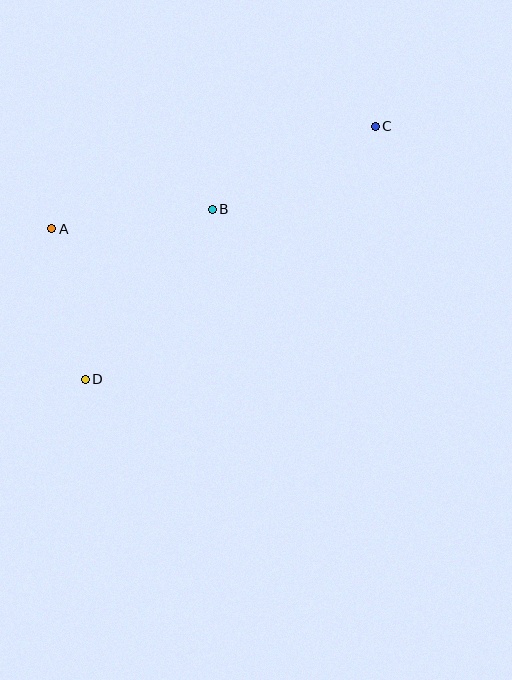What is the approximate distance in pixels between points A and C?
The distance between A and C is approximately 339 pixels.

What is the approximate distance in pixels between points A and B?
The distance between A and B is approximately 162 pixels.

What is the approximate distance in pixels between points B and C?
The distance between B and C is approximately 183 pixels.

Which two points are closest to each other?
Points A and D are closest to each other.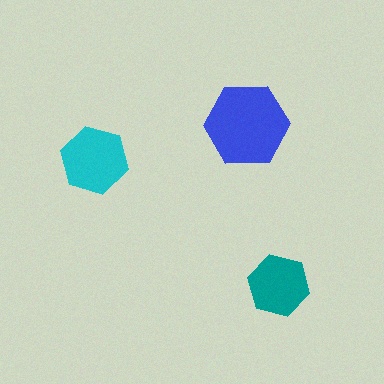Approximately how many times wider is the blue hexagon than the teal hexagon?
About 1.5 times wider.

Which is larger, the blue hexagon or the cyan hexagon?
The blue one.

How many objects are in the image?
There are 3 objects in the image.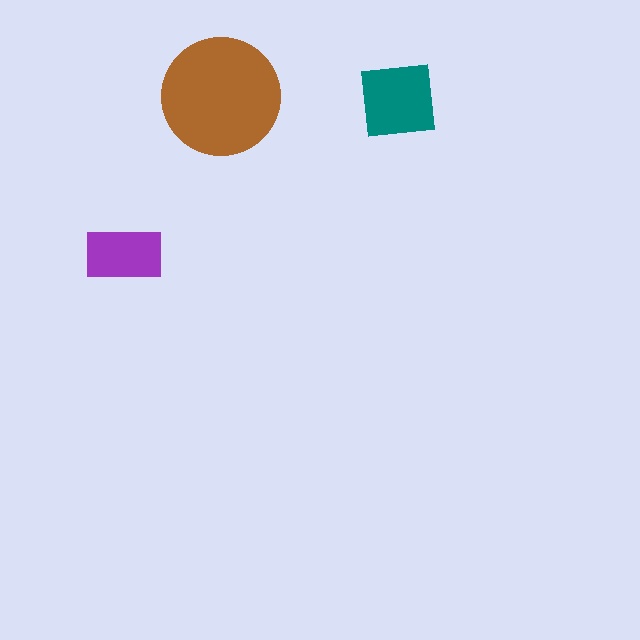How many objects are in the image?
There are 3 objects in the image.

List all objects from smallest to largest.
The purple rectangle, the teal square, the brown circle.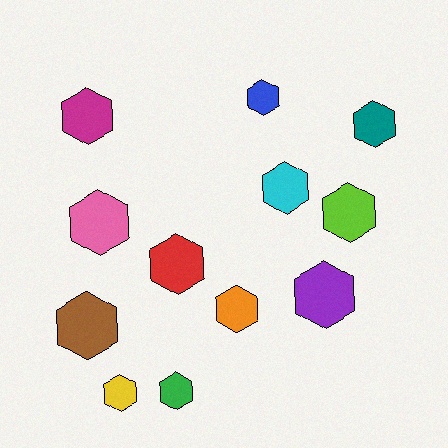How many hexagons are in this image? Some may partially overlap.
There are 12 hexagons.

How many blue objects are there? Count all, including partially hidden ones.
There is 1 blue object.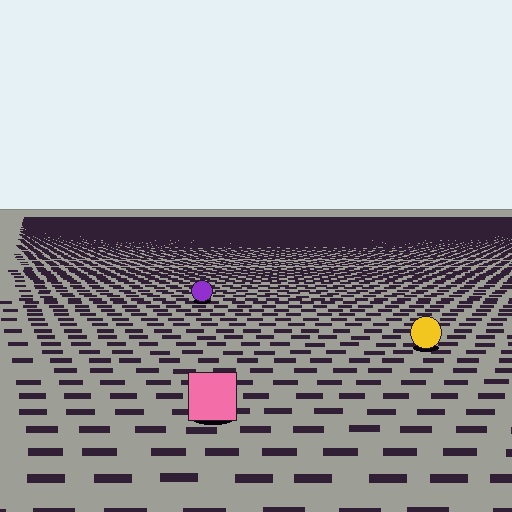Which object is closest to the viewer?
The pink square is closest. The texture marks near it are larger and more spread out.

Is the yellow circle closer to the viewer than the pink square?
No. The pink square is closer — you can tell from the texture gradient: the ground texture is coarser near it.